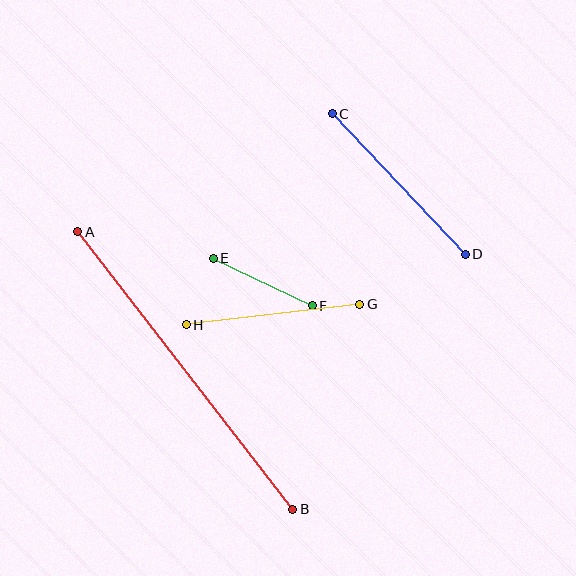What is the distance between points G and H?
The distance is approximately 175 pixels.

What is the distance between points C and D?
The distance is approximately 194 pixels.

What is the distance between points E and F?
The distance is approximately 109 pixels.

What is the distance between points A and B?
The distance is approximately 351 pixels.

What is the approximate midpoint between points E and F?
The midpoint is at approximately (263, 282) pixels.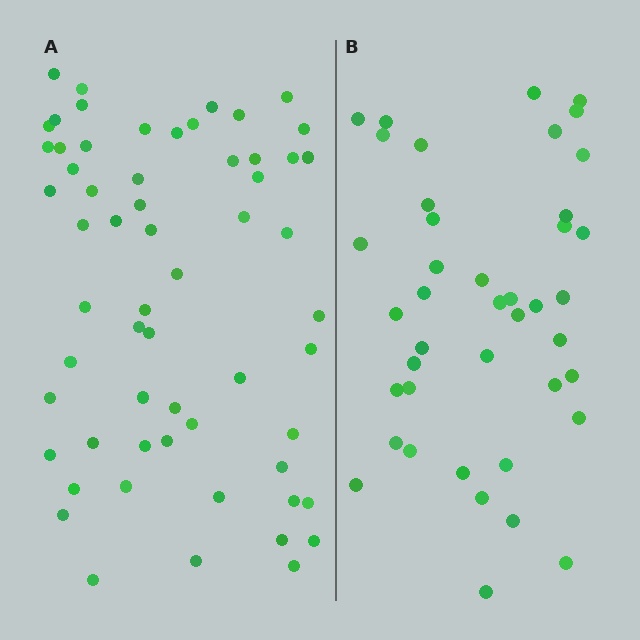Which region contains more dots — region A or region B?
Region A (the left region) has more dots.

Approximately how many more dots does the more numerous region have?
Region A has approximately 20 more dots than region B.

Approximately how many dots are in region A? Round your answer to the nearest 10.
About 60 dots.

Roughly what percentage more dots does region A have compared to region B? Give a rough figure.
About 45% more.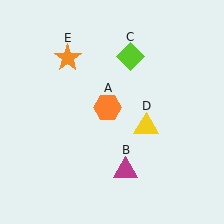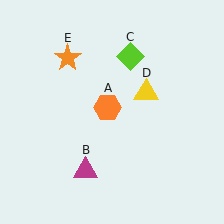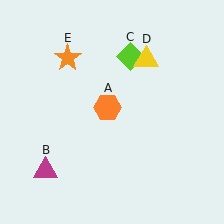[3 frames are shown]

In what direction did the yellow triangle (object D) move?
The yellow triangle (object D) moved up.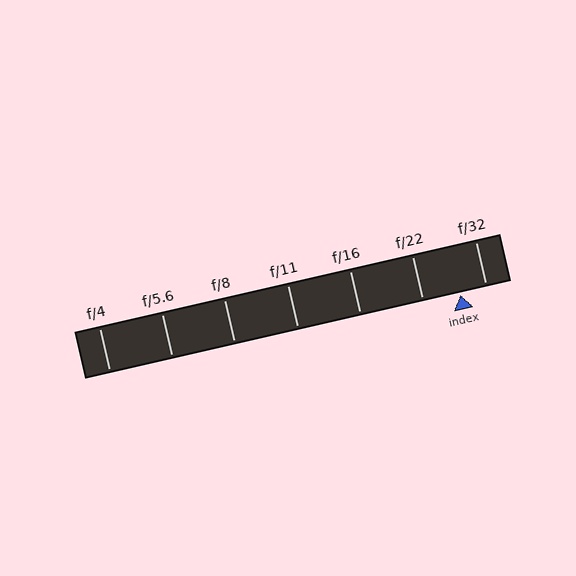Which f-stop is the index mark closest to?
The index mark is closest to f/32.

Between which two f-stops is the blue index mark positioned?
The index mark is between f/22 and f/32.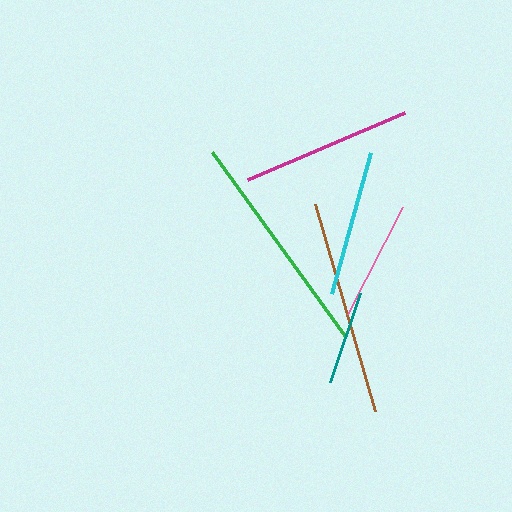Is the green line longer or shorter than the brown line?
The green line is longer than the brown line.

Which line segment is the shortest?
The teal line is the shortest at approximately 94 pixels.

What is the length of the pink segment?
The pink segment is approximately 121 pixels long.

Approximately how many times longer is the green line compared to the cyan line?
The green line is approximately 1.5 times the length of the cyan line.